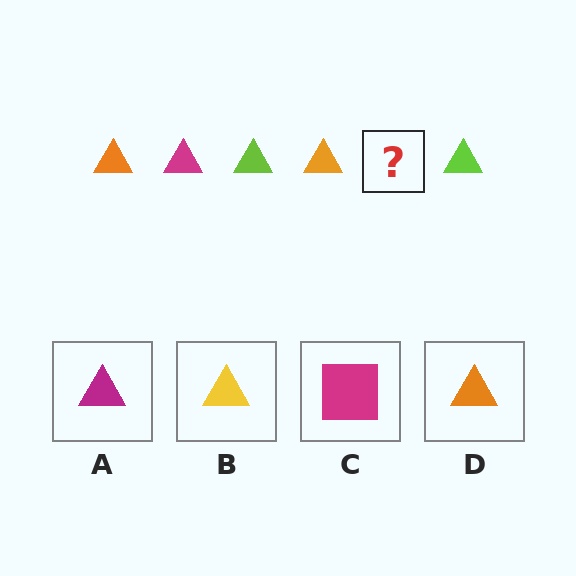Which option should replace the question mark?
Option A.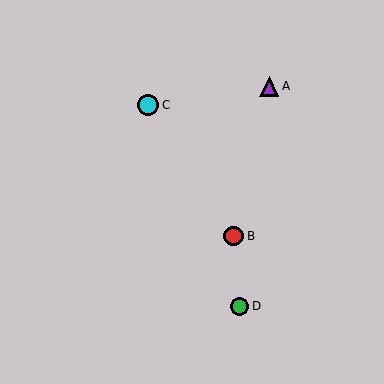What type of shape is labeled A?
Shape A is a purple triangle.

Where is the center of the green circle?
The center of the green circle is at (240, 306).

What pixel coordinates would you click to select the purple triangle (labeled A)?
Click at (269, 86) to select the purple triangle A.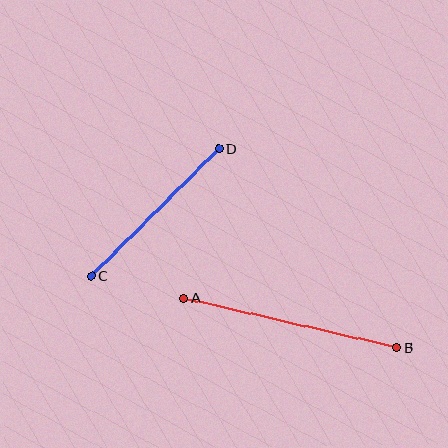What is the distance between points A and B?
The distance is approximately 219 pixels.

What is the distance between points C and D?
The distance is approximately 181 pixels.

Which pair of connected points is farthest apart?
Points A and B are farthest apart.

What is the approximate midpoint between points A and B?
The midpoint is at approximately (291, 323) pixels.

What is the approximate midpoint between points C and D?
The midpoint is at approximately (155, 213) pixels.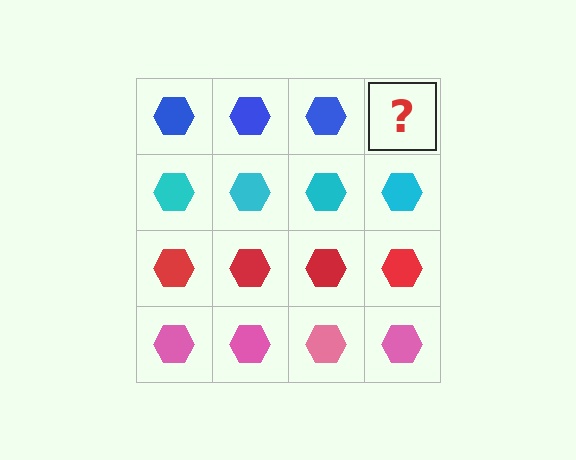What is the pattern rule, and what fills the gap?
The rule is that each row has a consistent color. The gap should be filled with a blue hexagon.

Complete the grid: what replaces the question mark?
The question mark should be replaced with a blue hexagon.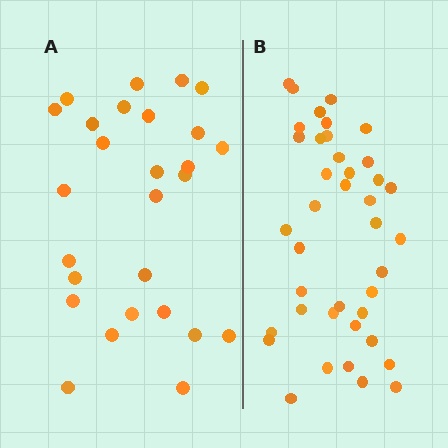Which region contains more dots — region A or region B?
Region B (the right region) has more dots.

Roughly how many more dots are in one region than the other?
Region B has approximately 15 more dots than region A.